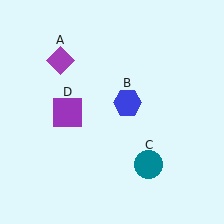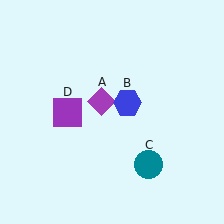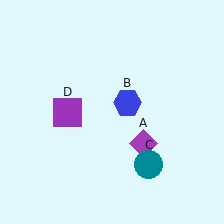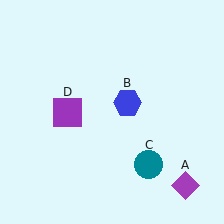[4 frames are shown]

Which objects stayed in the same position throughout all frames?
Blue hexagon (object B) and teal circle (object C) and purple square (object D) remained stationary.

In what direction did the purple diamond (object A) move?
The purple diamond (object A) moved down and to the right.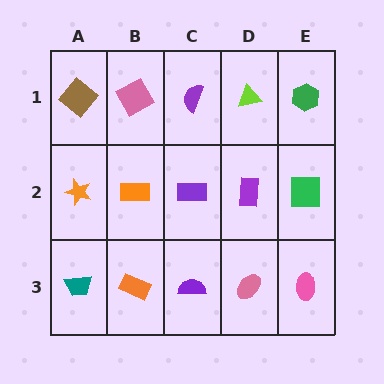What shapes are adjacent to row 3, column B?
An orange rectangle (row 2, column B), a teal trapezoid (row 3, column A), a purple semicircle (row 3, column C).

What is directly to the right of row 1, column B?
A purple semicircle.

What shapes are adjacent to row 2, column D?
A lime triangle (row 1, column D), a pink ellipse (row 3, column D), a purple rectangle (row 2, column C), a green square (row 2, column E).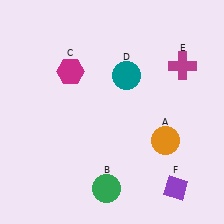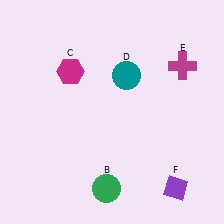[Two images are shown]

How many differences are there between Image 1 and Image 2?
There is 1 difference between the two images.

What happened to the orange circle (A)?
The orange circle (A) was removed in Image 2. It was in the bottom-right area of Image 1.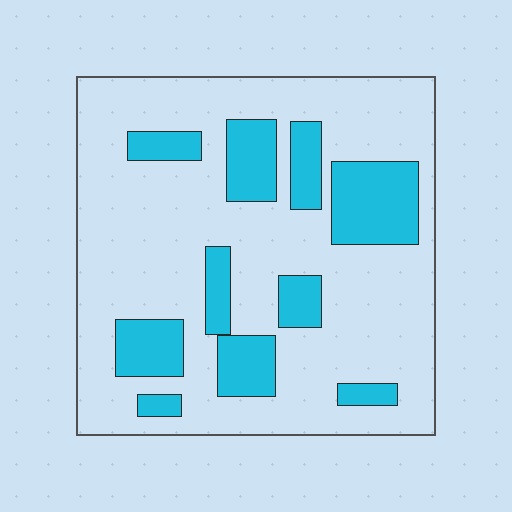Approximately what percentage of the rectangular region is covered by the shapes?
Approximately 25%.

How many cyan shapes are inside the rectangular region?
10.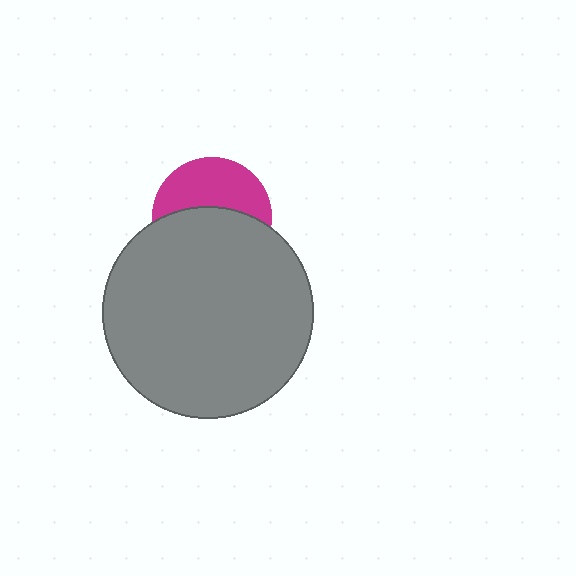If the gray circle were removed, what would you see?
You would see the complete magenta circle.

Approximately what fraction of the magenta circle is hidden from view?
Roughly 55% of the magenta circle is hidden behind the gray circle.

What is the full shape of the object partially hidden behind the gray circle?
The partially hidden object is a magenta circle.